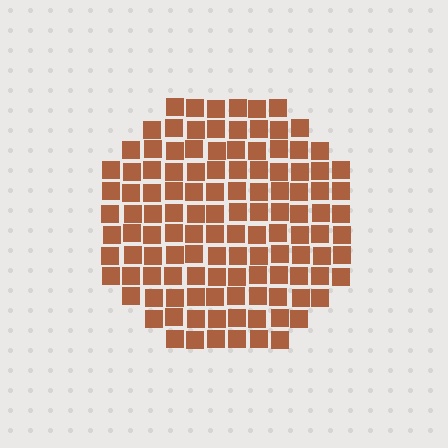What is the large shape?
The large shape is a circle.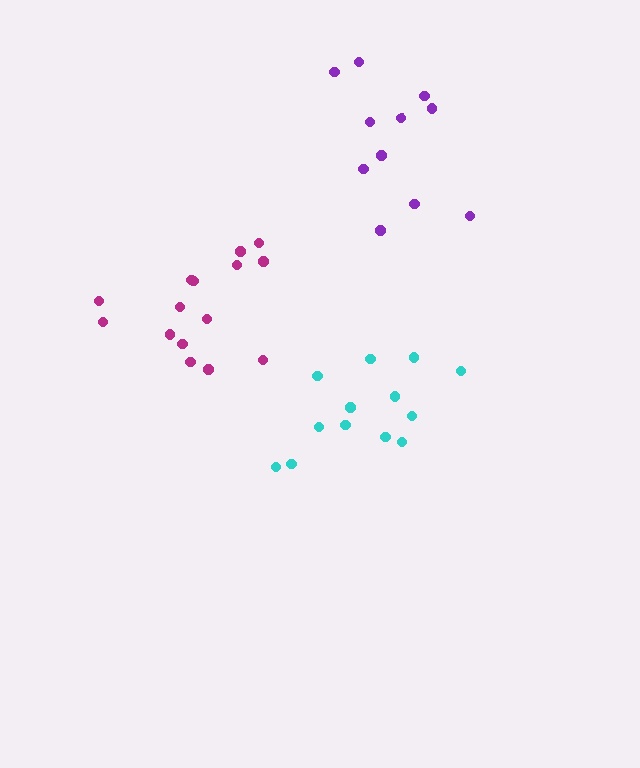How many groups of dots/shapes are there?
There are 3 groups.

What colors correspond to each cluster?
The clusters are colored: magenta, cyan, purple.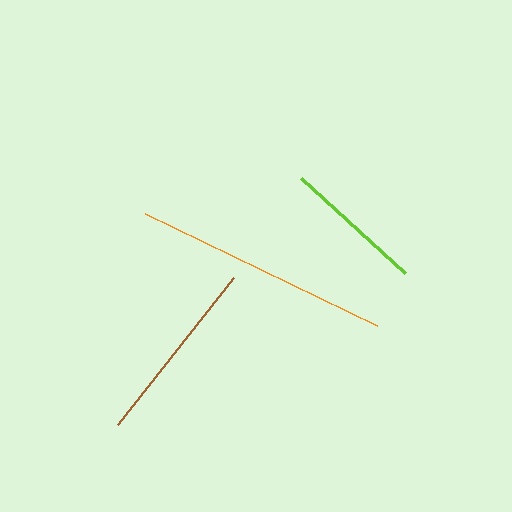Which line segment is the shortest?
The lime line is the shortest at approximately 141 pixels.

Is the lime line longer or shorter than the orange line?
The orange line is longer than the lime line.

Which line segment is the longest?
The orange line is the longest at approximately 257 pixels.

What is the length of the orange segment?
The orange segment is approximately 257 pixels long.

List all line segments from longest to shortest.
From longest to shortest: orange, brown, lime.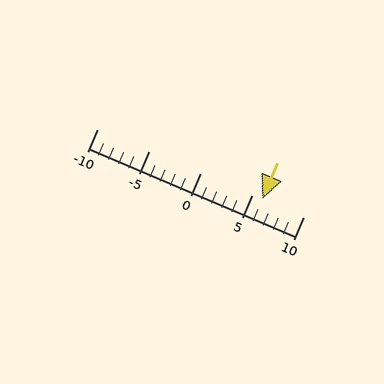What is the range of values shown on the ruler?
The ruler shows values from -10 to 10.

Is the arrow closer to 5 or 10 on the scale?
The arrow is closer to 5.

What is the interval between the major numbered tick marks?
The major tick marks are spaced 5 units apart.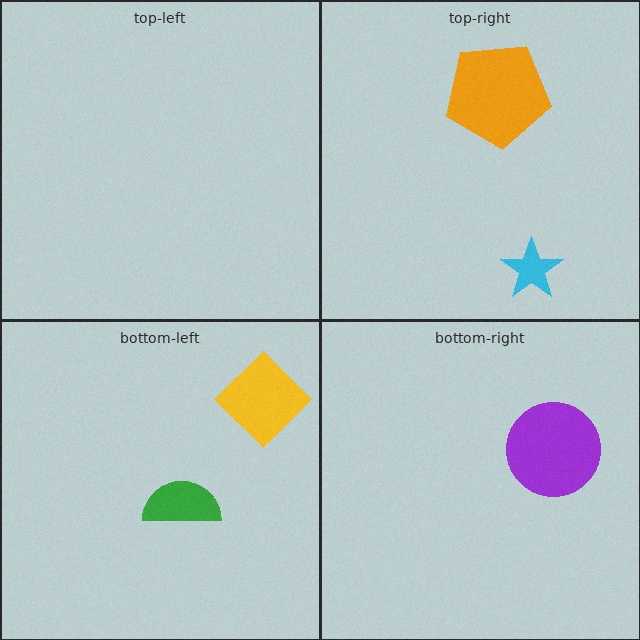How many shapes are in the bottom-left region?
2.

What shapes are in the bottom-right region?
The purple circle.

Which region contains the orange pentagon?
The top-right region.